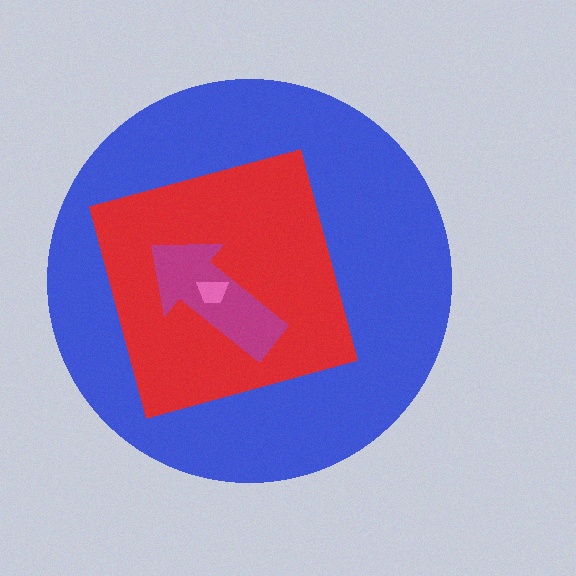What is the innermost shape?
The pink trapezoid.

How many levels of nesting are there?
4.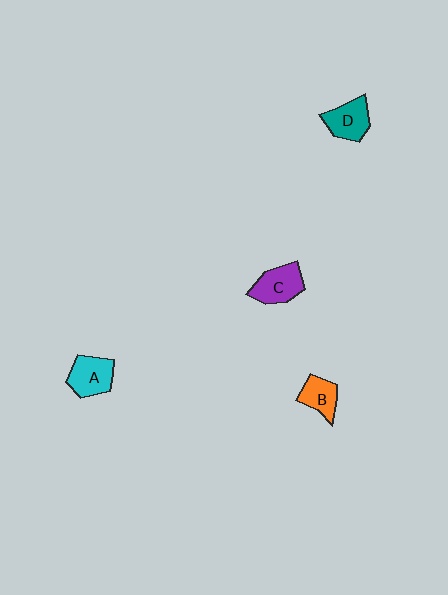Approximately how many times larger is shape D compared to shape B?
Approximately 1.2 times.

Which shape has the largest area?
Shape C (purple).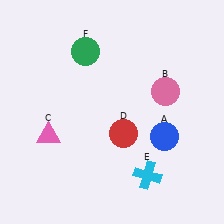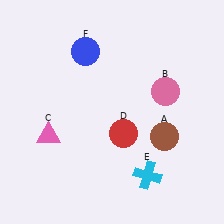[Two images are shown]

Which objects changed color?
A changed from blue to brown. F changed from green to blue.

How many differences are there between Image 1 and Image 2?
There are 2 differences between the two images.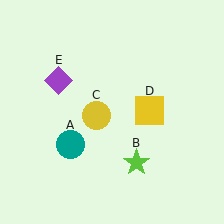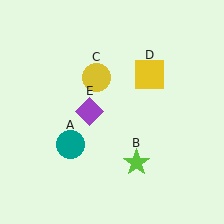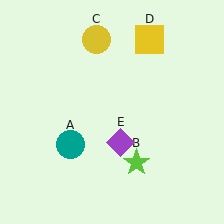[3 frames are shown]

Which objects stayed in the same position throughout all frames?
Teal circle (object A) and lime star (object B) remained stationary.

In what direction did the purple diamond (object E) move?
The purple diamond (object E) moved down and to the right.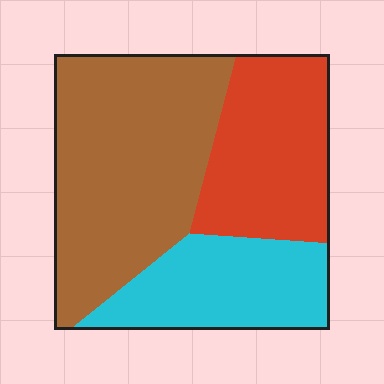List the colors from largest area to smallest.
From largest to smallest: brown, red, cyan.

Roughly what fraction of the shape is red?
Red takes up about one quarter (1/4) of the shape.